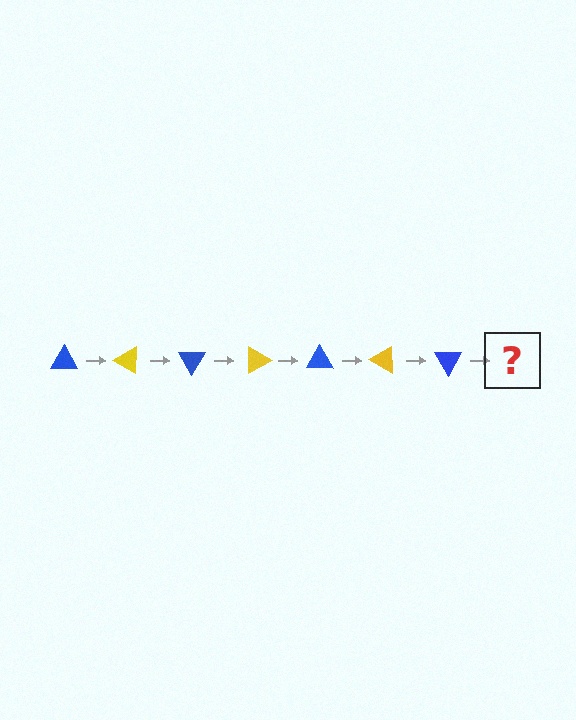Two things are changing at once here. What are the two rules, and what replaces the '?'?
The two rules are that it rotates 30 degrees each step and the color cycles through blue and yellow. The '?' should be a yellow triangle, rotated 210 degrees from the start.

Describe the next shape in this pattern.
It should be a yellow triangle, rotated 210 degrees from the start.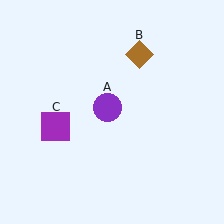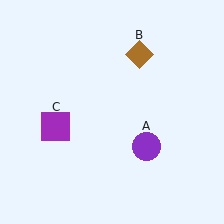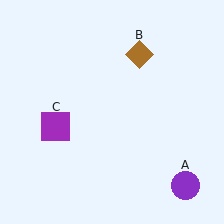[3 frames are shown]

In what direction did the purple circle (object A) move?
The purple circle (object A) moved down and to the right.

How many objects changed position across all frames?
1 object changed position: purple circle (object A).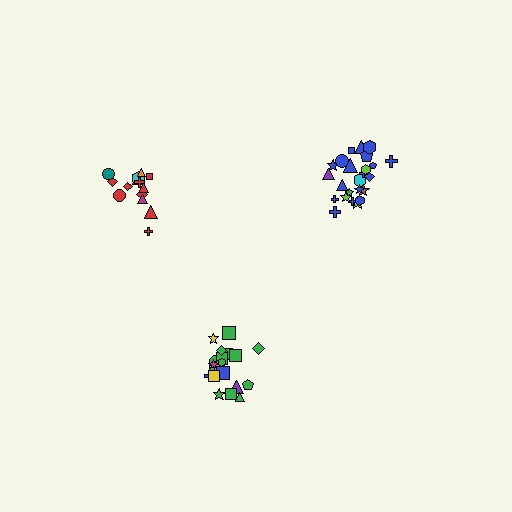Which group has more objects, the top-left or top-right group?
The top-right group.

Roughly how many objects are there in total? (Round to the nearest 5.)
Roughly 60 objects in total.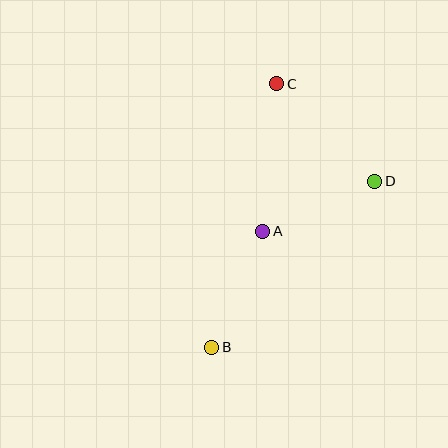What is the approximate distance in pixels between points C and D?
The distance between C and D is approximately 138 pixels.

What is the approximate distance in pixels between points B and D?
The distance between B and D is approximately 233 pixels.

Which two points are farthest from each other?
Points B and C are farthest from each other.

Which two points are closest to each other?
Points A and D are closest to each other.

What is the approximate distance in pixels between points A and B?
The distance between A and B is approximately 127 pixels.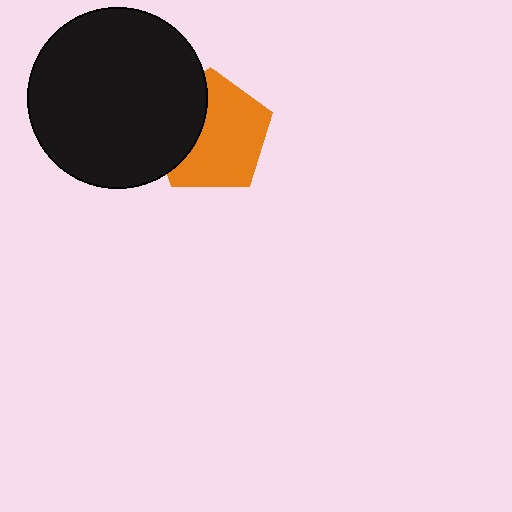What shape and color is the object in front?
The object in front is a black circle.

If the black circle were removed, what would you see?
You would see the complete orange pentagon.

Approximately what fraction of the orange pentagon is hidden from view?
Roughly 33% of the orange pentagon is hidden behind the black circle.